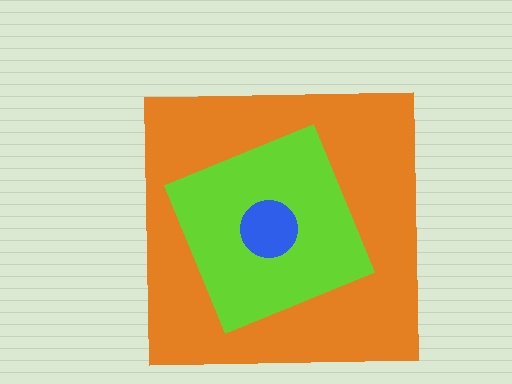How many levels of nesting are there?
3.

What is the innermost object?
The blue circle.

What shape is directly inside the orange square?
The lime diamond.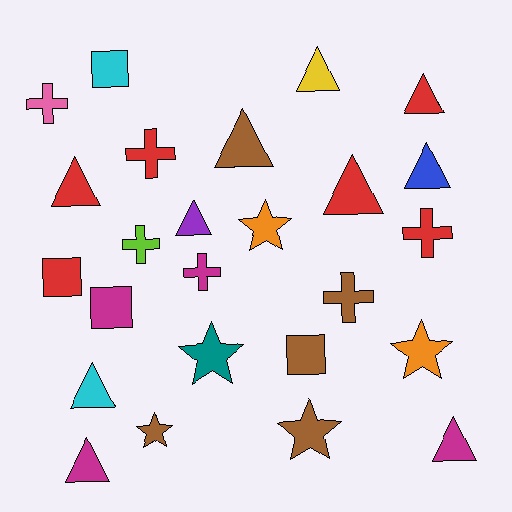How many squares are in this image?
There are 4 squares.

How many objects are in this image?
There are 25 objects.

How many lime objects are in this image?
There is 1 lime object.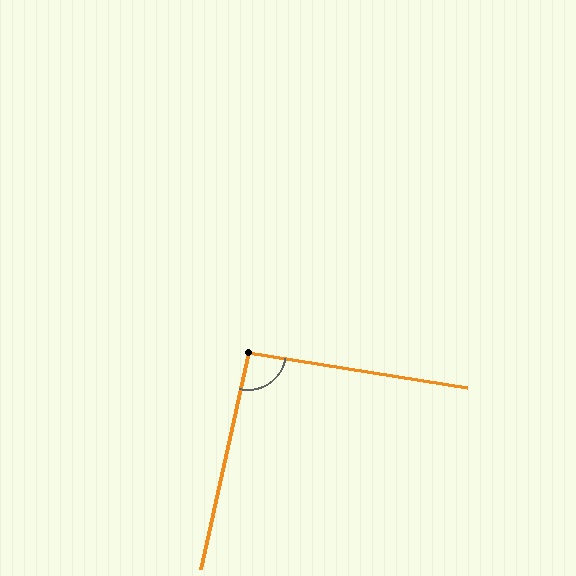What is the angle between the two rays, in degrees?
Approximately 93 degrees.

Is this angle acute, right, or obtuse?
It is approximately a right angle.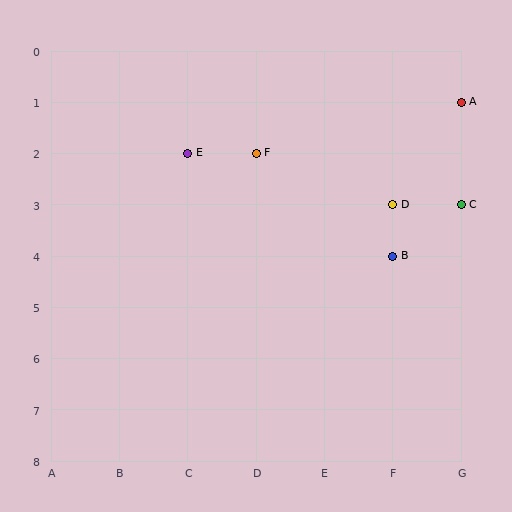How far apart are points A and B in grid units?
Points A and B are 1 column and 3 rows apart (about 3.2 grid units diagonally).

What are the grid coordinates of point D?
Point D is at grid coordinates (F, 3).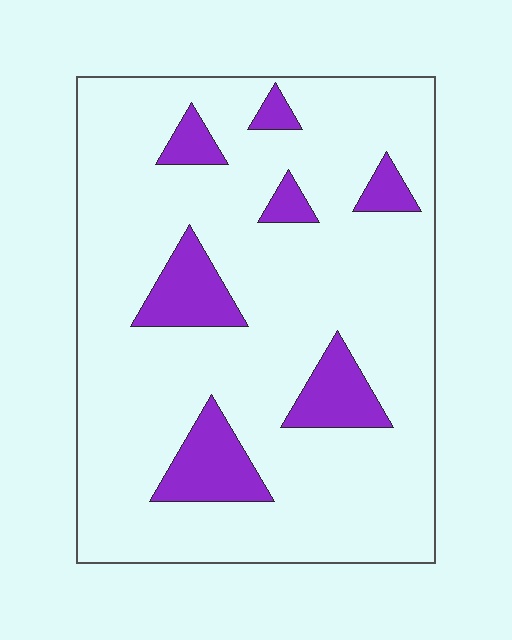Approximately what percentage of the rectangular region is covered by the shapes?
Approximately 15%.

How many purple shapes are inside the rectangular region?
7.